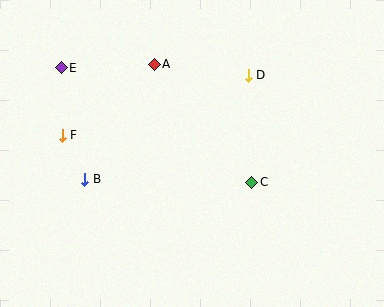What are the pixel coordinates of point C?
Point C is at (252, 182).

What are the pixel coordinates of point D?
Point D is at (248, 75).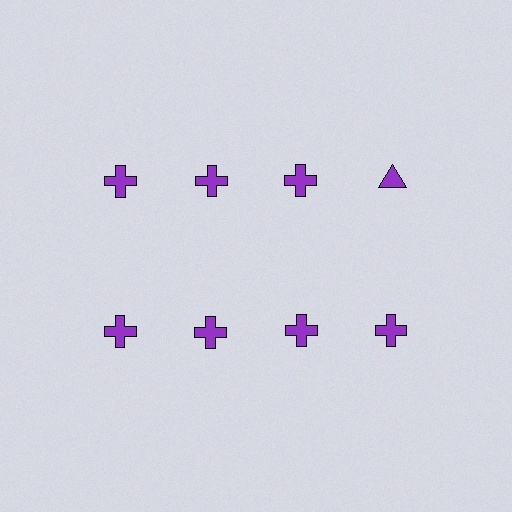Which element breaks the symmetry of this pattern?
The purple triangle in the top row, second from right column breaks the symmetry. All other shapes are purple crosses.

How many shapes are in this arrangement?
There are 8 shapes arranged in a grid pattern.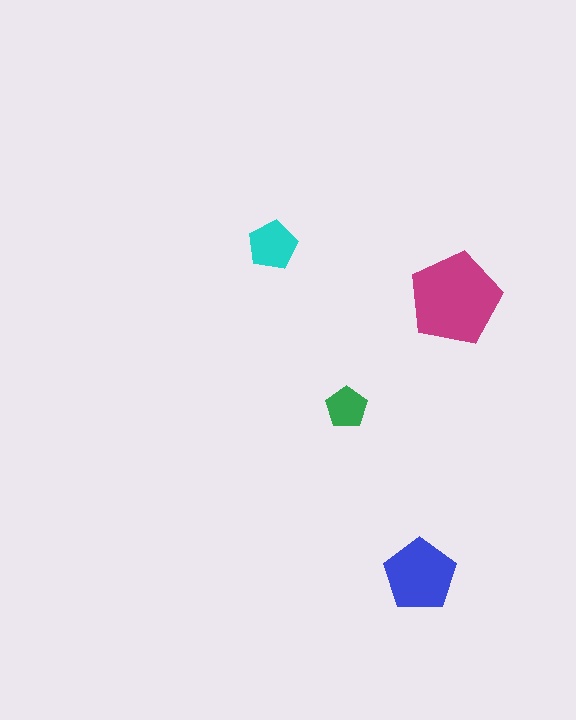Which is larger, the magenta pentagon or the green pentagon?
The magenta one.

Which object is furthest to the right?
The magenta pentagon is rightmost.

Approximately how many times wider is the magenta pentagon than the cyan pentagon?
About 2 times wider.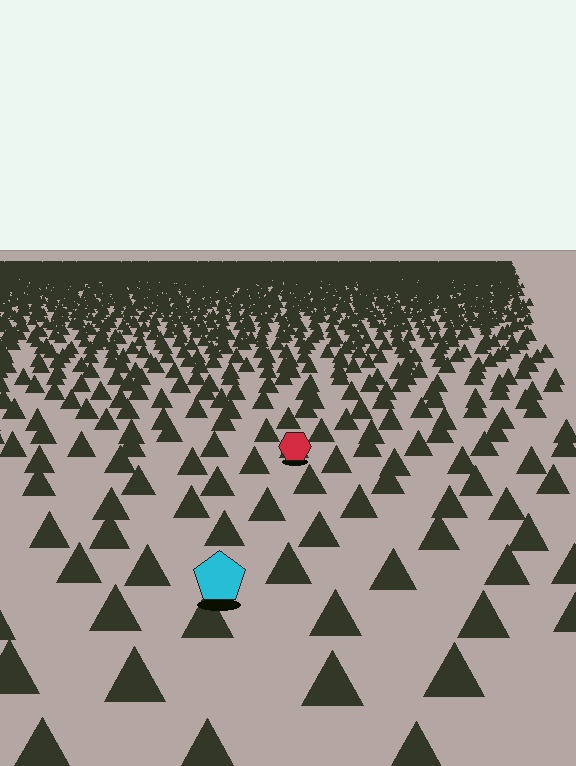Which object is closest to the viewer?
The cyan pentagon is closest. The texture marks near it are larger and more spread out.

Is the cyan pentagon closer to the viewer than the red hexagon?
Yes. The cyan pentagon is closer — you can tell from the texture gradient: the ground texture is coarser near it.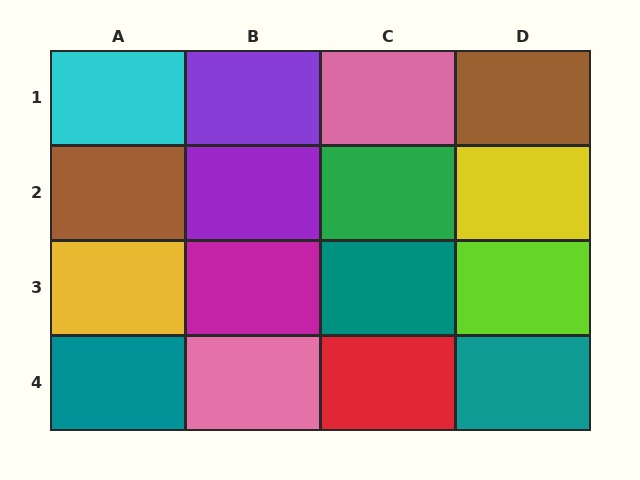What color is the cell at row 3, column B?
Magenta.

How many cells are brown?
2 cells are brown.